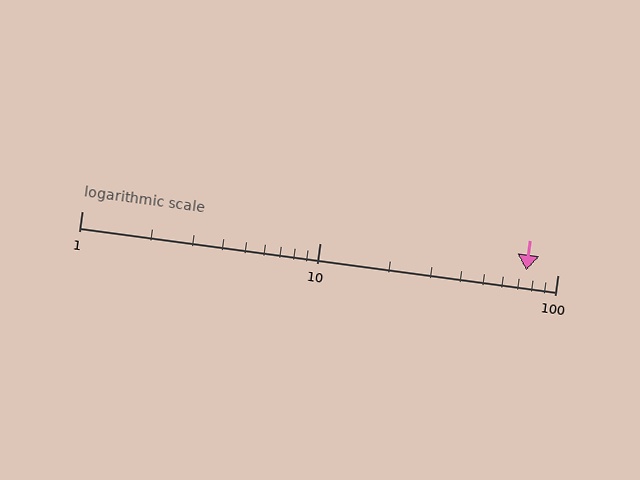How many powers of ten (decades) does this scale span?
The scale spans 2 decades, from 1 to 100.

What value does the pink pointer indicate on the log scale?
The pointer indicates approximately 74.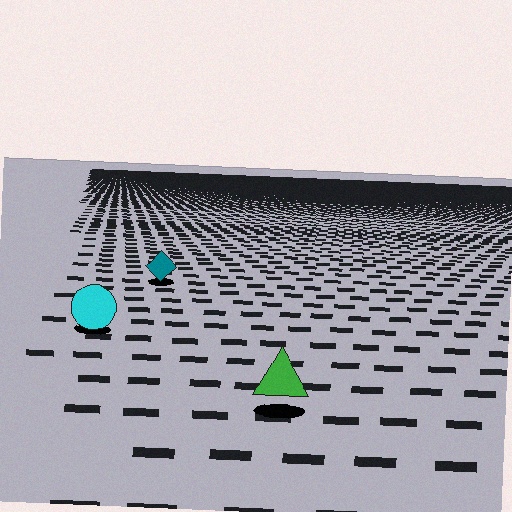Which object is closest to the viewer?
The green triangle is closest. The texture marks near it are larger and more spread out.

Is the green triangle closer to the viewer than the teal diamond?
Yes. The green triangle is closer — you can tell from the texture gradient: the ground texture is coarser near it.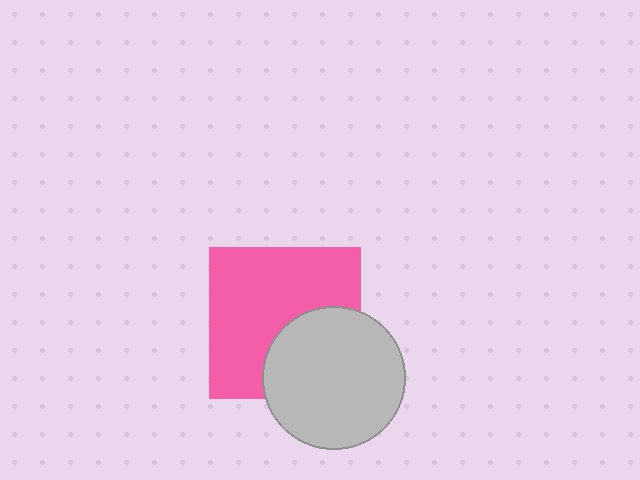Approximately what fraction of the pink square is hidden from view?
Roughly 35% of the pink square is hidden behind the light gray circle.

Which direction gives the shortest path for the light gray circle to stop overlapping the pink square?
Moving toward the lower-right gives the shortest separation.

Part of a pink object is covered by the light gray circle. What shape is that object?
It is a square.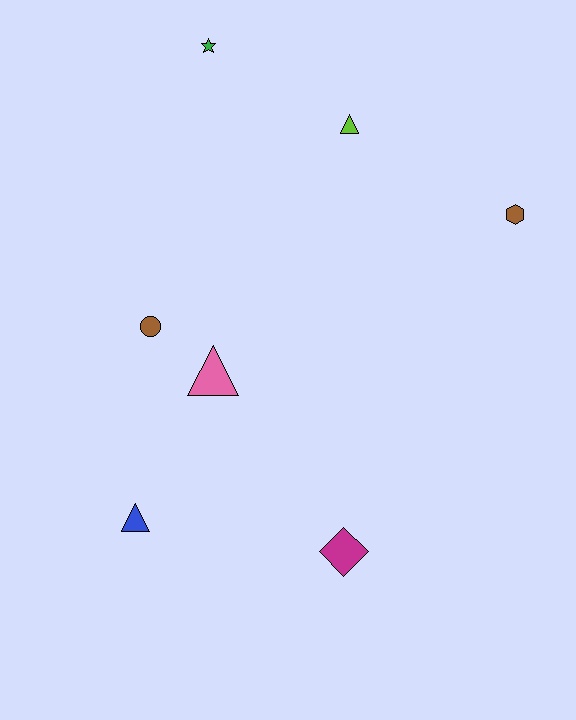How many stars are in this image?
There is 1 star.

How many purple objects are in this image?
There are no purple objects.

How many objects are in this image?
There are 7 objects.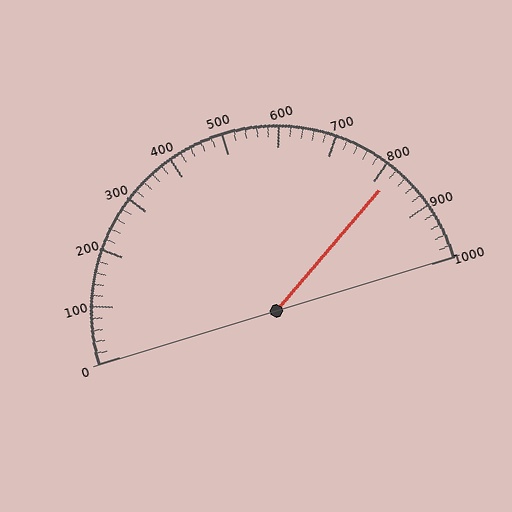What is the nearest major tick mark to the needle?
The nearest major tick mark is 800.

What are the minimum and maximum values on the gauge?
The gauge ranges from 0 to 1000.